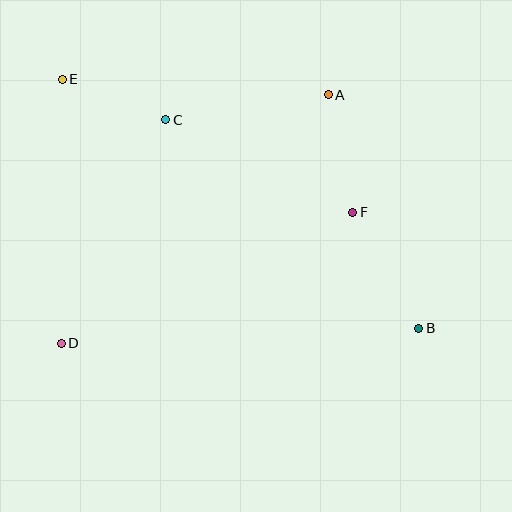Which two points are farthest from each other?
Points B and E are farthest from each other.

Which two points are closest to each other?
Points C and E are closest to each other.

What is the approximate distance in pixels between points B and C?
The distance between B and C is approximately 328 pixels.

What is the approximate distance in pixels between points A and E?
The distance between A and E is approximately 266 pixels.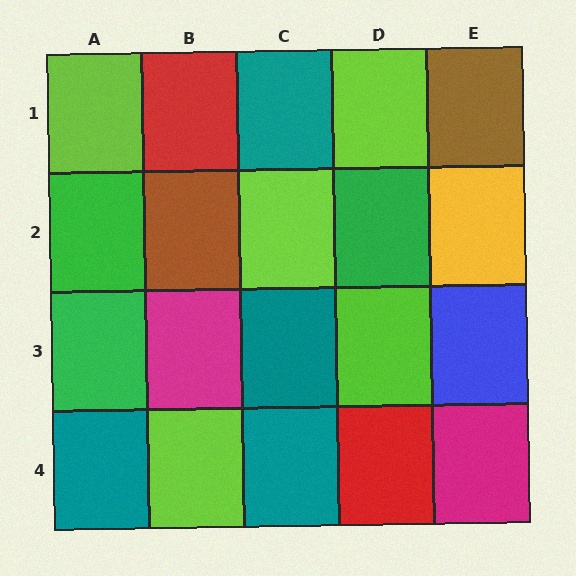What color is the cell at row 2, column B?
Brown.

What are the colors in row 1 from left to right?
Lime, red, teal, lime, brown.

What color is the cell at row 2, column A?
Green.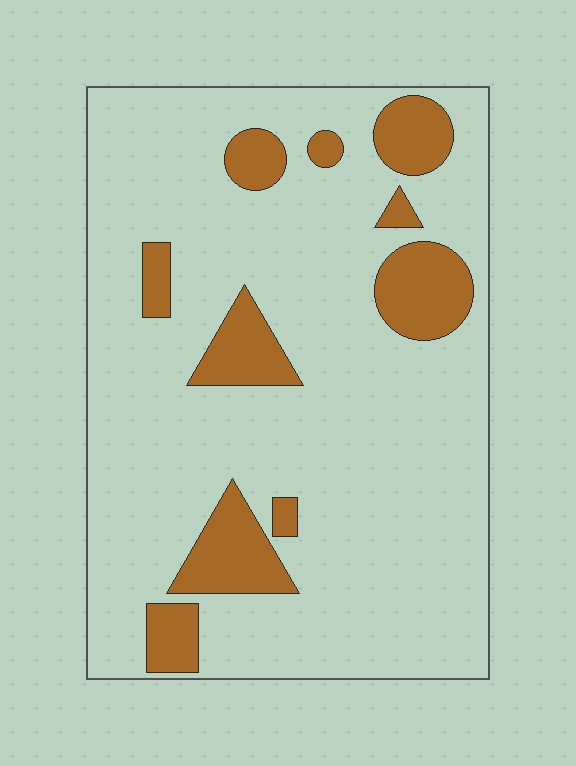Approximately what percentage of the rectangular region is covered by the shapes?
Approximately 15%.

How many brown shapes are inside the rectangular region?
10.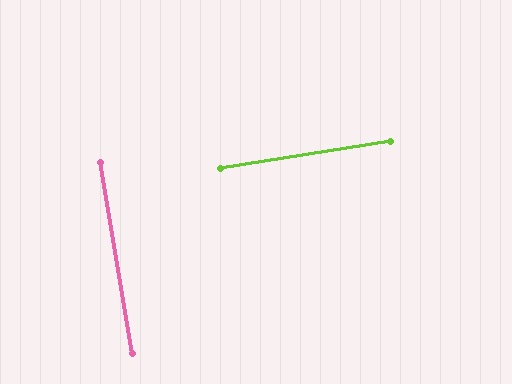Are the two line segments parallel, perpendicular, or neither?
Perpendicular — they meet at approximately 89°.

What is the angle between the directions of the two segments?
Approximately 89 degrees.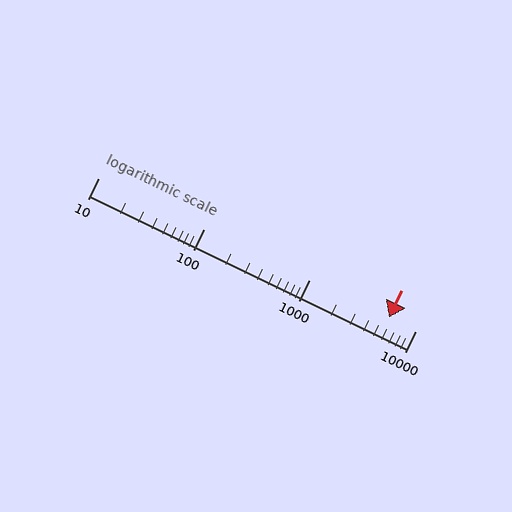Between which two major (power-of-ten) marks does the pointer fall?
The pointer is between 1000 and 10000.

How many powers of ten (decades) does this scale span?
The scale spans 3 decades, from 10 to 10000.